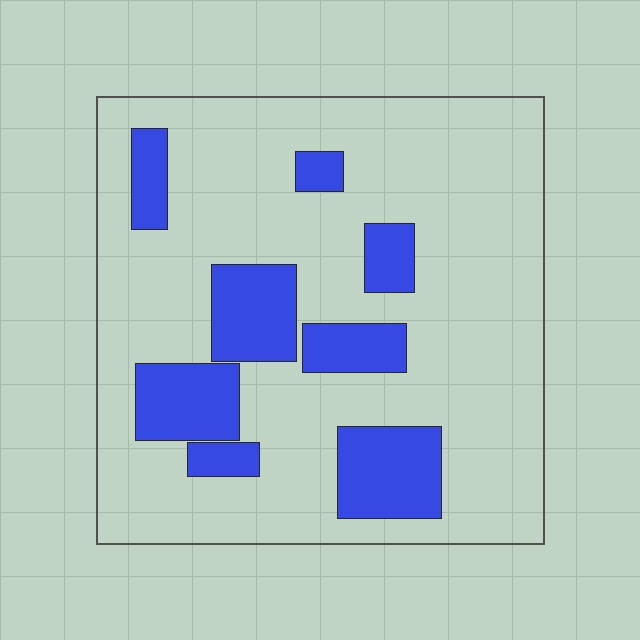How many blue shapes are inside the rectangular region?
8.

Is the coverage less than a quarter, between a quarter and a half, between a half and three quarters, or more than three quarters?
Less than a quarter.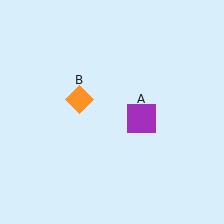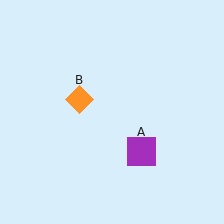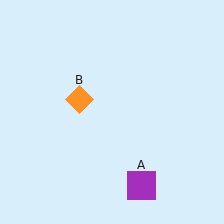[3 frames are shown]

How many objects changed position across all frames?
1 object changed position: purple square (object A).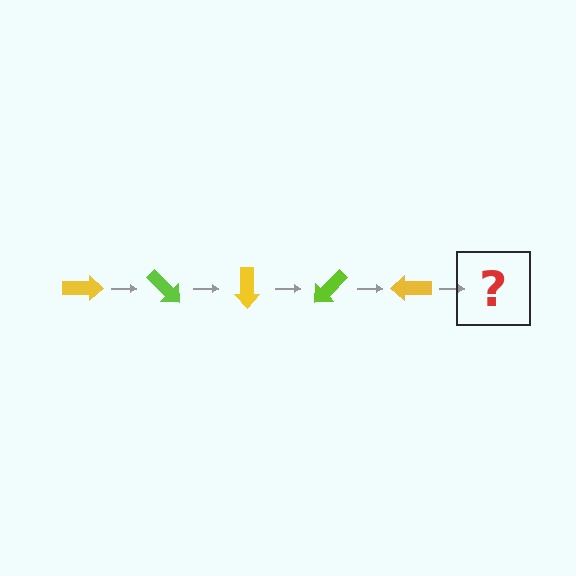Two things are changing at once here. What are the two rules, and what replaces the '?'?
The two rules are that it rotates 45 degrees each step and the color cycles through yellow and lime. The '?' should be a lime arrow, rotated 225 degrees from the start.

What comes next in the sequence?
The next element should be a lime arrow, rotated 225 degrees from the start.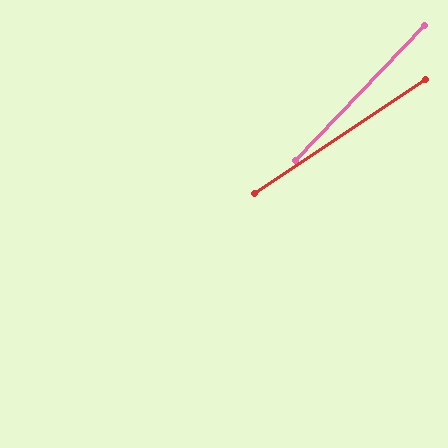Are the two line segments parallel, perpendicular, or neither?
Neither parallel nor perpendicular — they differ by about 13°.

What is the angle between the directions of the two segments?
Approximately 13 degrees.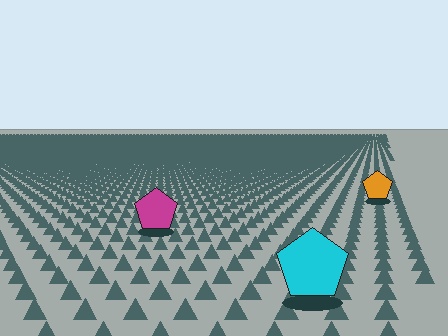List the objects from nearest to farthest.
From nearest to farthest: the cyan pentagon, the magenta pentagon, the orange pentagon.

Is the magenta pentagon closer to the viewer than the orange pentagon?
Yes. The magenta pentagon is closer — you can tell from the texture gradient: the ground texture is coarser near it.